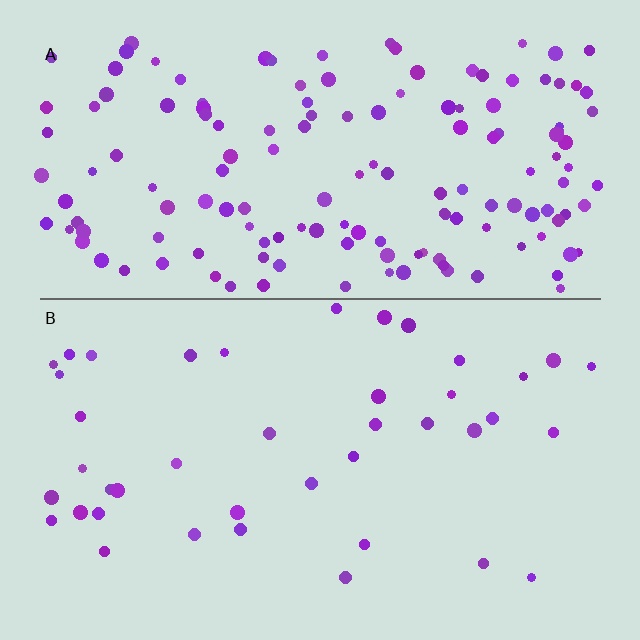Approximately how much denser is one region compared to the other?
Approximately 3.7× — region A over region B.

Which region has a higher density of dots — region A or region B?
A (the top).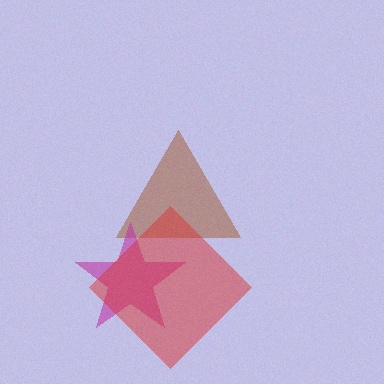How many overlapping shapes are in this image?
There are 3 overlapping shapes in the image.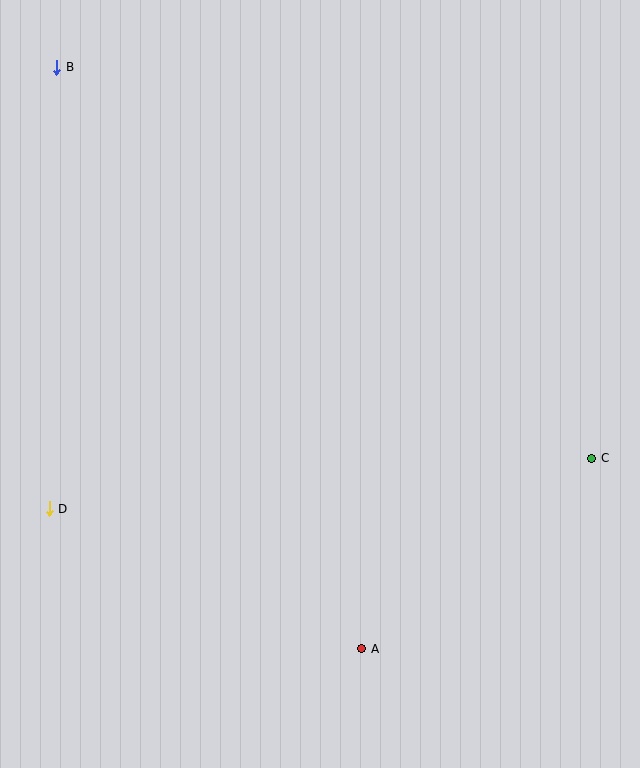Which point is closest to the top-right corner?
Point C is closest to the top-right corner.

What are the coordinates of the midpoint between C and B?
The midpoint between C and B is at (324, 263).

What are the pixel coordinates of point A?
Point A is at (362, 649).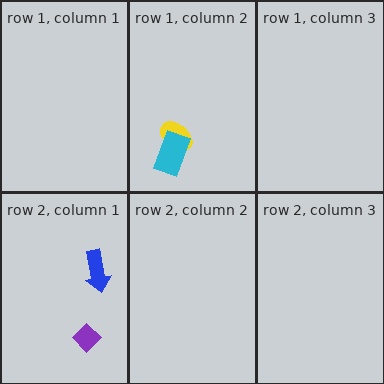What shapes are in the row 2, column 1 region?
The purple diamond, the blue arrow.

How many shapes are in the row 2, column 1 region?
2.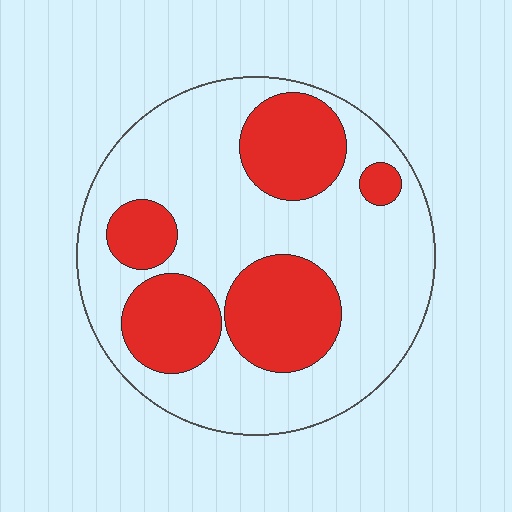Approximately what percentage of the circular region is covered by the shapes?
Approximately 35%.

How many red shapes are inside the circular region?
5.